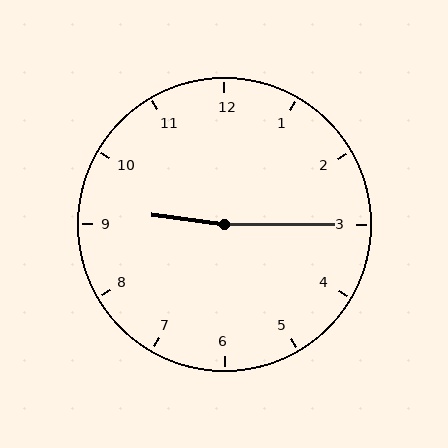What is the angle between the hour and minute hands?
Approximately 172 degrees.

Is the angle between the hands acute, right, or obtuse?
It is obtuse.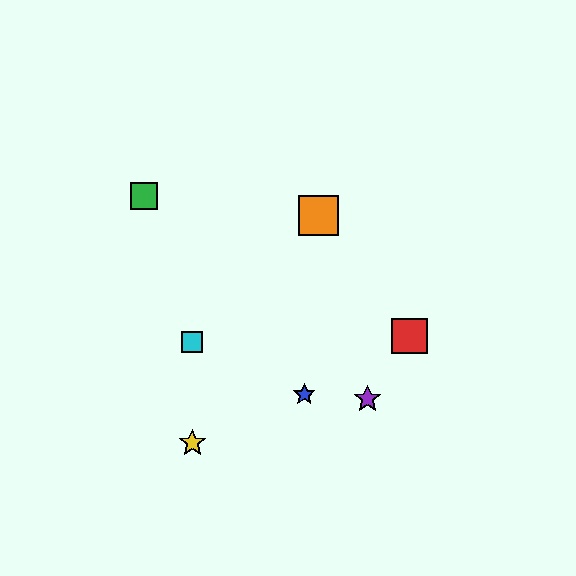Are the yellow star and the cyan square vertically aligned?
Yes, both are at x≈192.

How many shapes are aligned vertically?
2 shapes (the yellow star, the cyan square) are aligned vertically.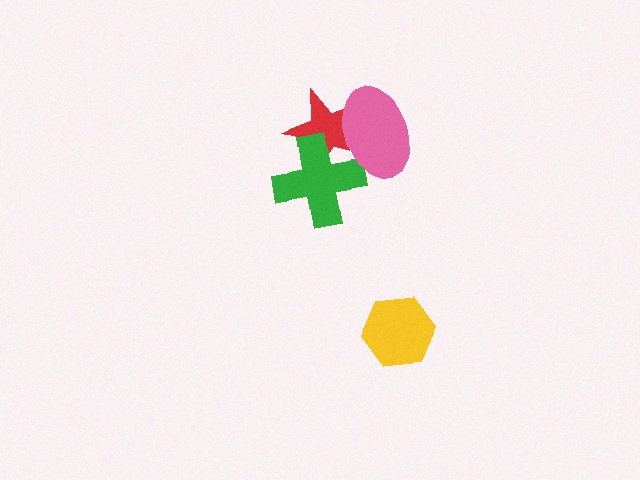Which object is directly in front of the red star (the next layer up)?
The green cross is directly in front of the red star.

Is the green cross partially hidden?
Yes, it is partially covered by another shape.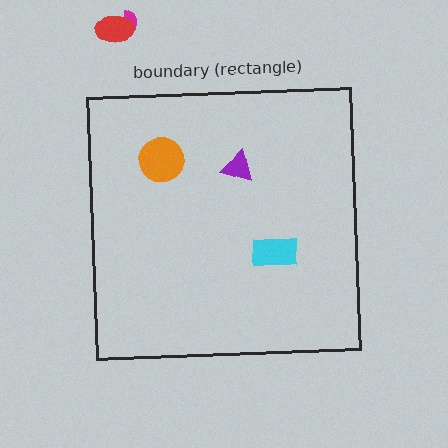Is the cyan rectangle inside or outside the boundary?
Inside.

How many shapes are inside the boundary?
3 inside, 2 outside.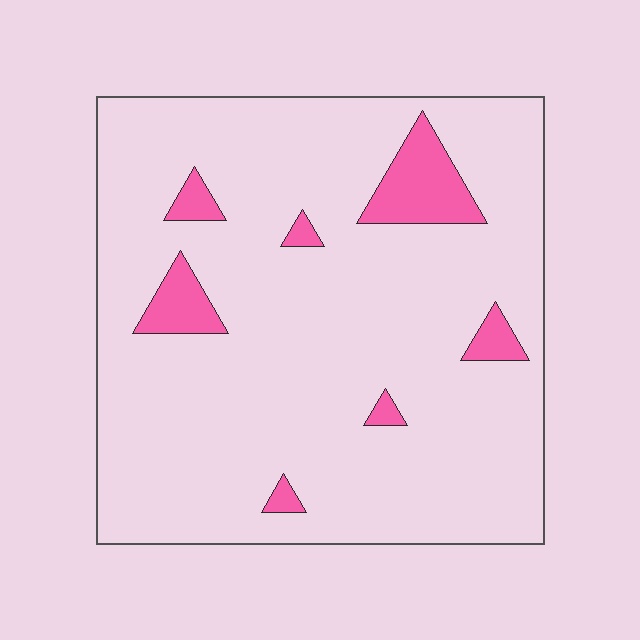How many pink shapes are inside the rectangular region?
7.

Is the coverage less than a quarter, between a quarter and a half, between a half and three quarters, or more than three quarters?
Less than a quarter.